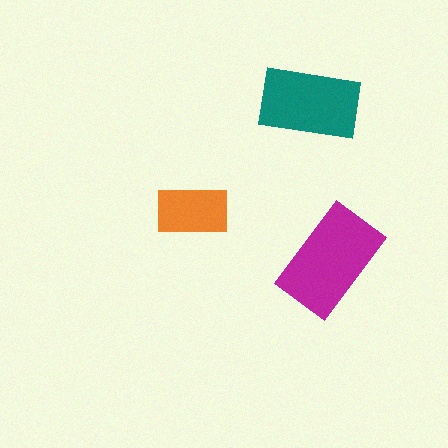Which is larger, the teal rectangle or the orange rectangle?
The teal one.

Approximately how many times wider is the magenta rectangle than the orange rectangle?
About 1.5 times wider.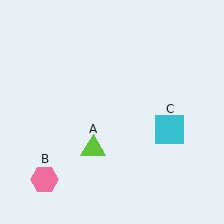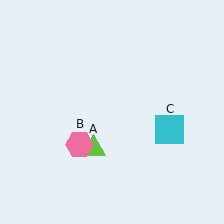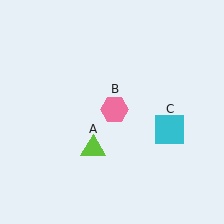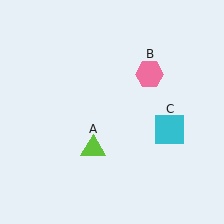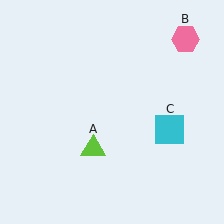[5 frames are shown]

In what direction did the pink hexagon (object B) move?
The pink hexagon (object B) moved up and to the right.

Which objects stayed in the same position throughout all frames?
Lime triangle (object A) and cyan square (object C) remained stationary.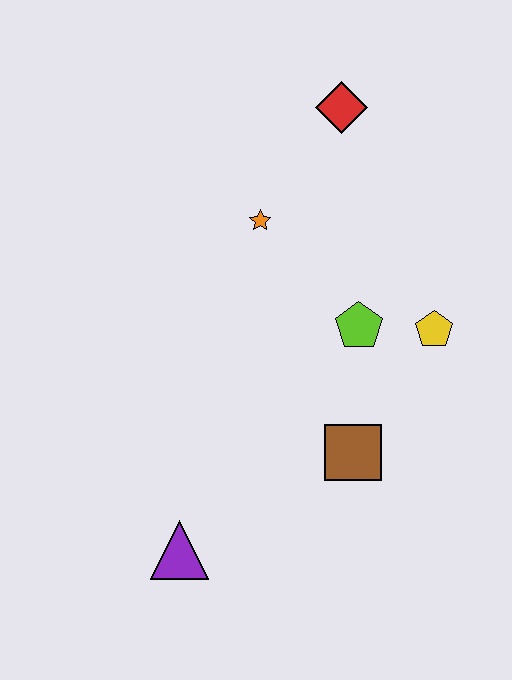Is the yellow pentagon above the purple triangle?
Yes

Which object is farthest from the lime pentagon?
The purple triangle is farthest from the lime pentagon.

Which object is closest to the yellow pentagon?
The lime pentagon is closest to the yellow pentagon.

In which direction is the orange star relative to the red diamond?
The orange star is below the red diamond.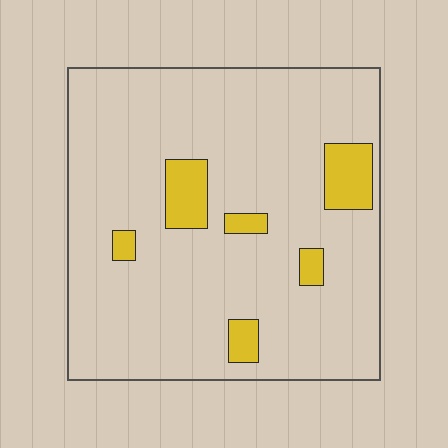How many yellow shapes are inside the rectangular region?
6.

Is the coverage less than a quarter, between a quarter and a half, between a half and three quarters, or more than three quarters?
Less than a quarter.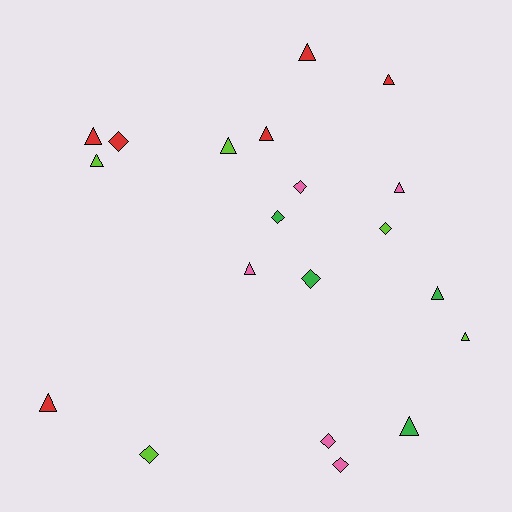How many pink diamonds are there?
There are 3 pink diamonds.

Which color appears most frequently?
Red, with 6 objects.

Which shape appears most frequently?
Triangle, with 12 objects.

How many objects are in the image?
There are 20 objects.